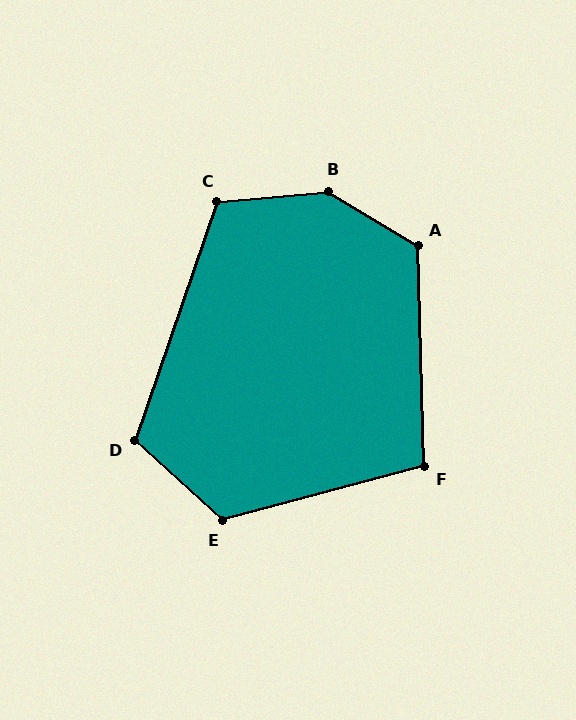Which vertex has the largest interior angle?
B, at approximately 143 degrees.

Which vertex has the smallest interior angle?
F, at approximately 103 degrees.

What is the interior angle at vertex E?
Approximately 123 degrees (obtuse).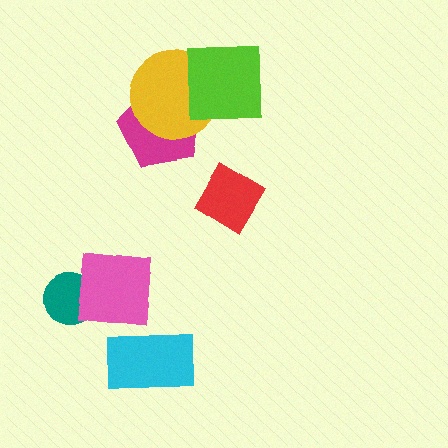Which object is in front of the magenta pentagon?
The yellow circle is in front of the magenta pentagon.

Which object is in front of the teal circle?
The pink square is in front of the teal circle.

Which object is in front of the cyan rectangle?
The pink square is in front of the cyan rectangle.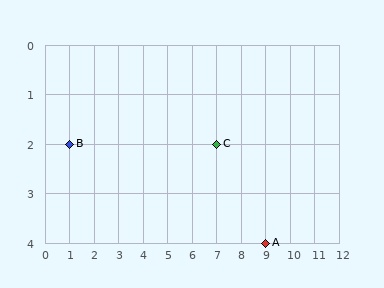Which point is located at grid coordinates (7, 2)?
Point C is at (7, 2).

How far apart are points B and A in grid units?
Points B and A are 8 columns and 2 rows apart (about 8.2 grid units diagonally).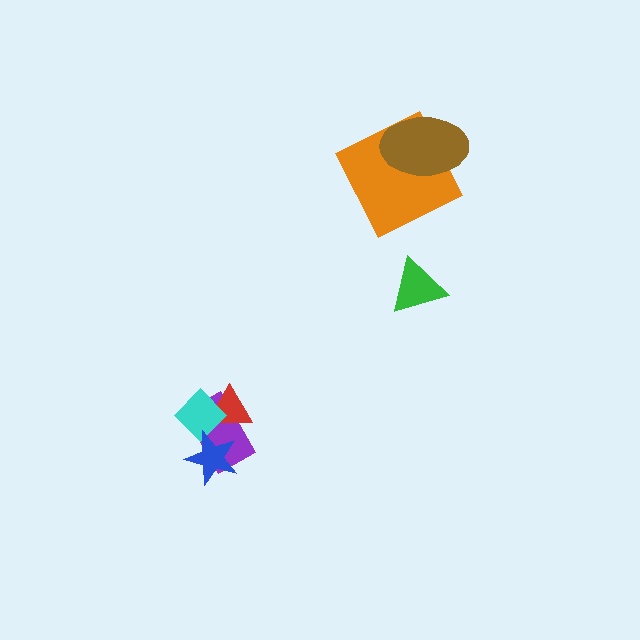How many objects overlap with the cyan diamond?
3 objects overlap with the cyan diamond.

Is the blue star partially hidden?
No, no other shape covers it.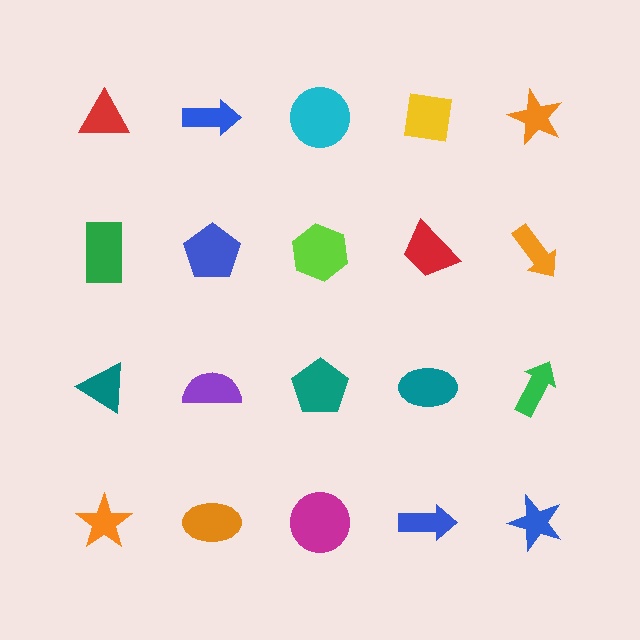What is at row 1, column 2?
A blue arrow.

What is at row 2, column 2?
A blue pentagon.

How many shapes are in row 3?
5 shapes.